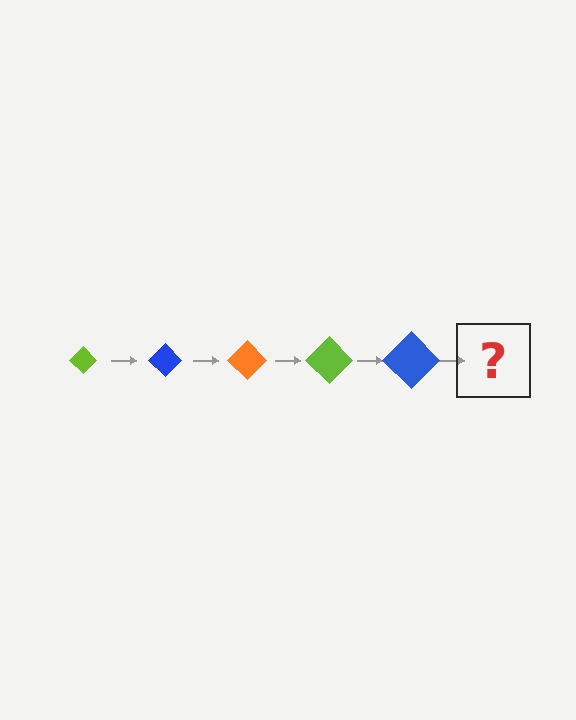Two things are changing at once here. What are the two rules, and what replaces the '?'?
The two rules are that the diamond grows larger each step and the color cycles through lime, blue, and orange. The '?' should be an orange diamond, larger than the previous one.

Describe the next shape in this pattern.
It should be an orange diamond, larger than the previous one.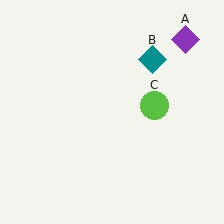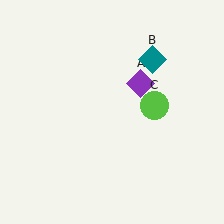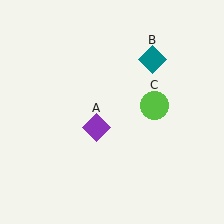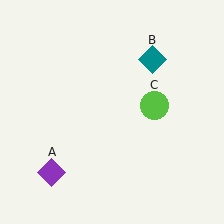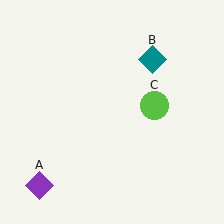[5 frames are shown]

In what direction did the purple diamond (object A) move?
The purple diamond (object A) moved down and to the left.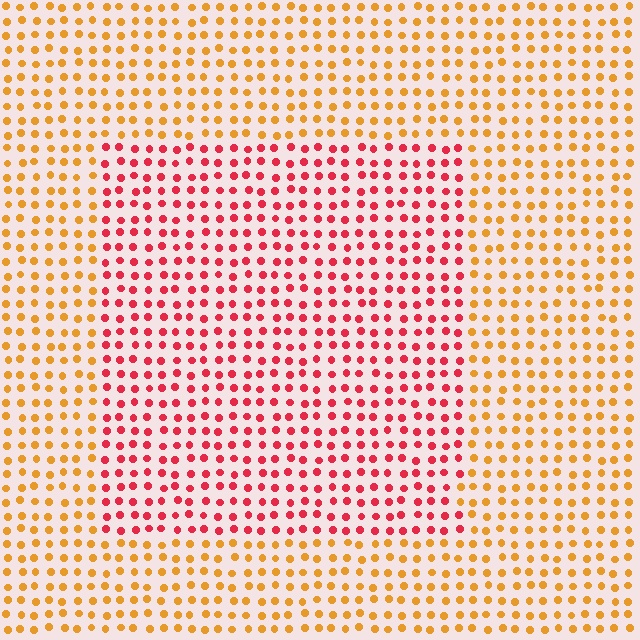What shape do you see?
I see a rectangle.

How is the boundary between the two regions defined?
The boundary is defined purely by a slight shift in hue (about 46 degrees). Spacing, size, and orientation are identical on both sides.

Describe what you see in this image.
The image is filled with small orange elements in a uniform arrangement. A rectangle-shaped region is visible where the elements are tinted to a slightly different hue, forming a subtle color boundary.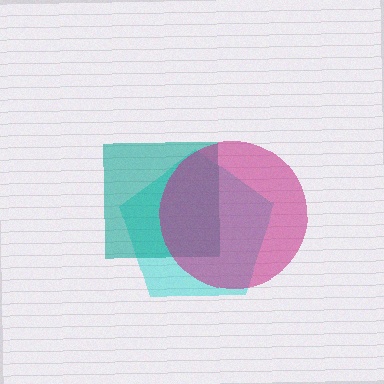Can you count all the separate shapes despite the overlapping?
Yes, there are 3 separate shapes.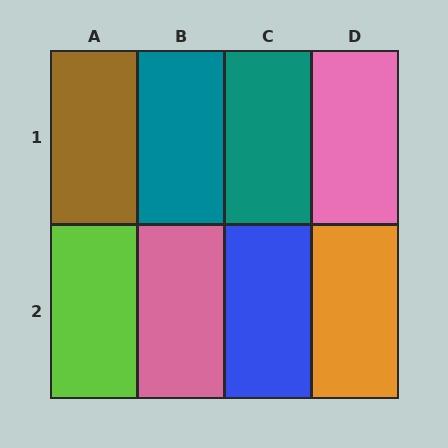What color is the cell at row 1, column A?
Brown.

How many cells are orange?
1 cell is orange.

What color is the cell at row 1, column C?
Teal.